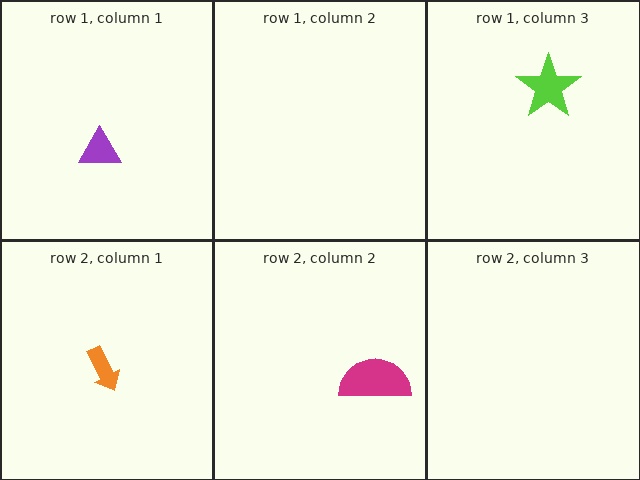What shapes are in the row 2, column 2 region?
The magenta semicircle.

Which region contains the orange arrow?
The row 2, column 1 region.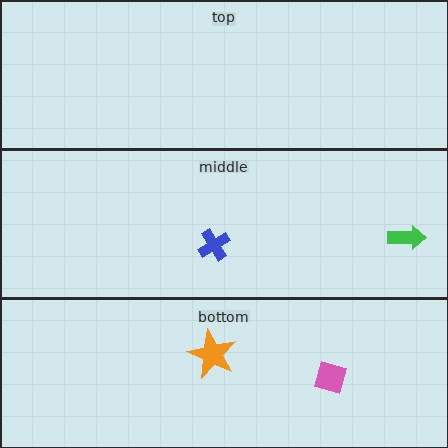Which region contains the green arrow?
The middle region.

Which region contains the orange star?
The bottom region.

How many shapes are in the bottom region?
2.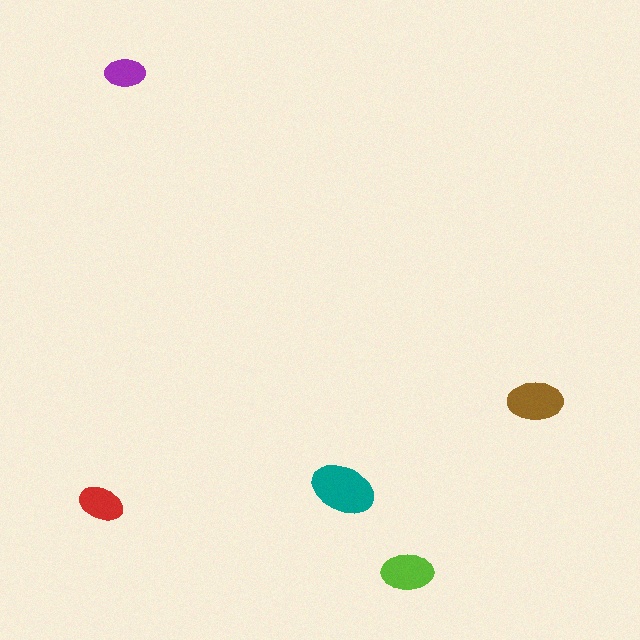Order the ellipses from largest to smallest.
the teal one, the brown one, the lime one, the red one, the purple one.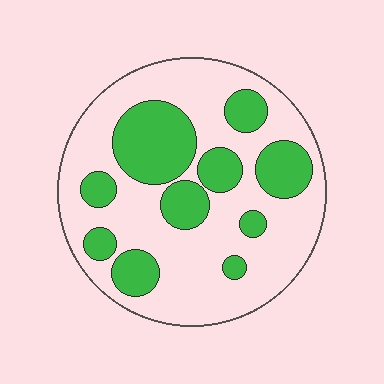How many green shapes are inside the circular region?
10.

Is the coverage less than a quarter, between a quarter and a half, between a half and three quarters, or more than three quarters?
Between a quarter and a half.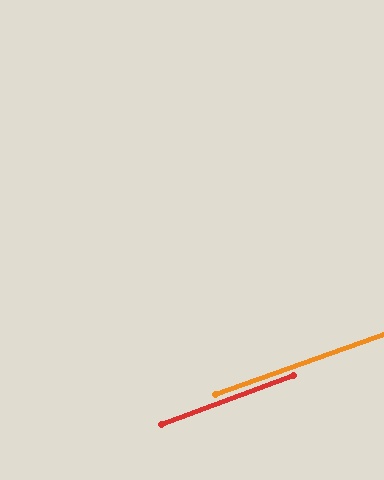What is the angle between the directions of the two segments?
Approximately 1 degree.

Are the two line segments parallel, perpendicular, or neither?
Parallel — their directions differ by only 1.0°.